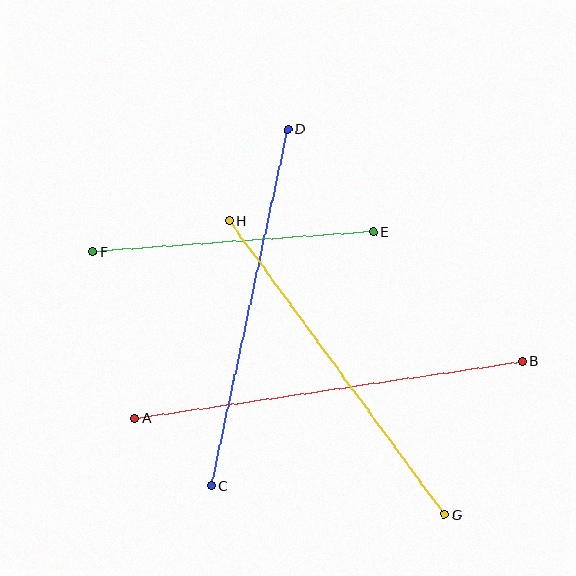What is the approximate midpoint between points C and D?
The midpoint is at approximately (250, 308) pixels.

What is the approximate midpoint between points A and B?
The midpoint is at approximately (329, 389) pixels.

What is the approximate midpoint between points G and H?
The midpoint is at approximately (337, 367) pixels.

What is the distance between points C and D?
The distance is approximately 365 pixels.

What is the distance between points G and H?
The distance is approximately 364 pixels.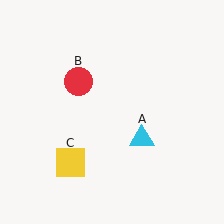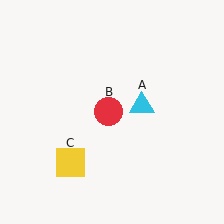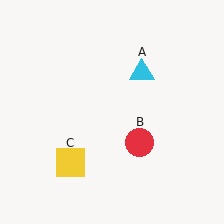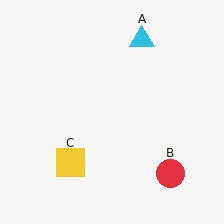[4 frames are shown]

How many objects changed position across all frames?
2 objects changed position: cyan triangle (object A), red circle (object B).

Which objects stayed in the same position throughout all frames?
Yellow square (object C) remained stationary.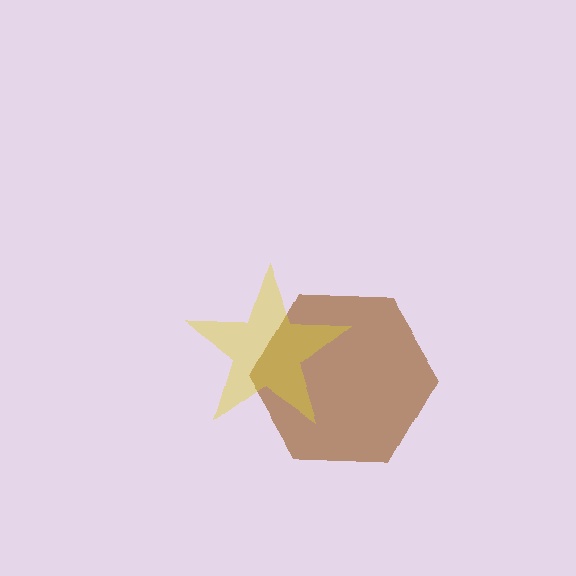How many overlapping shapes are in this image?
There are 2 overlapping shapes in the image.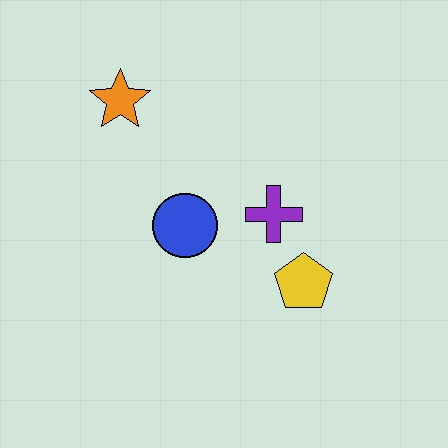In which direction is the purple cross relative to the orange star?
The purple cross is to the right of the orange star.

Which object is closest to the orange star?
The blue circle is closest to the orange star.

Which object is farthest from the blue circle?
The orange star is farthest from the blue circle.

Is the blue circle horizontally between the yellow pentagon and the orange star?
Yes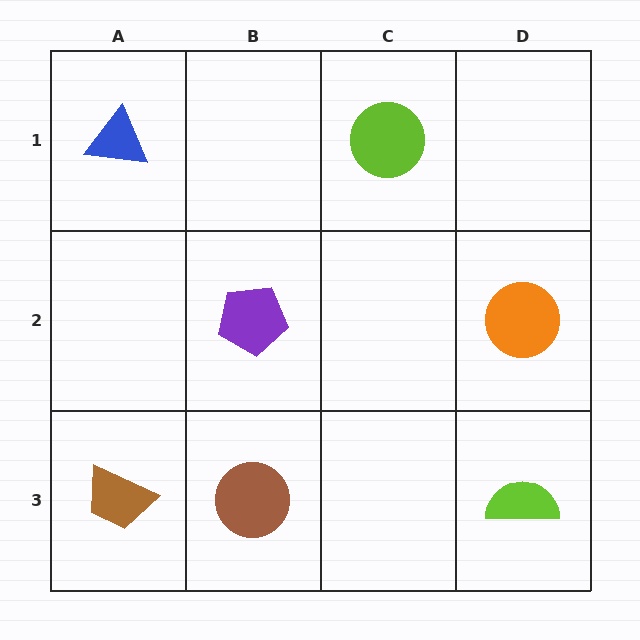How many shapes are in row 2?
2 shapes.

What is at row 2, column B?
A purple pentagon.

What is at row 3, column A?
A brown trapezoid.